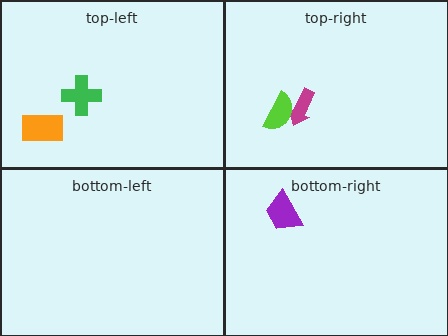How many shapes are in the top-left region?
2.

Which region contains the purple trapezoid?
The bottom-right region.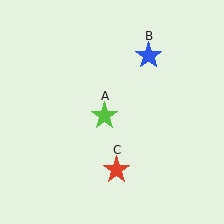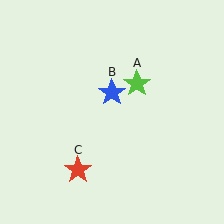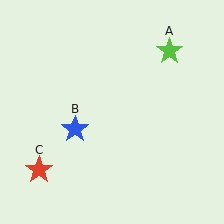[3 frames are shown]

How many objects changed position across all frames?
3 objects changed position: lime star (object A), blue star (object B), red star (object C).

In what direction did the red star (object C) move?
The red star (object C) moved left.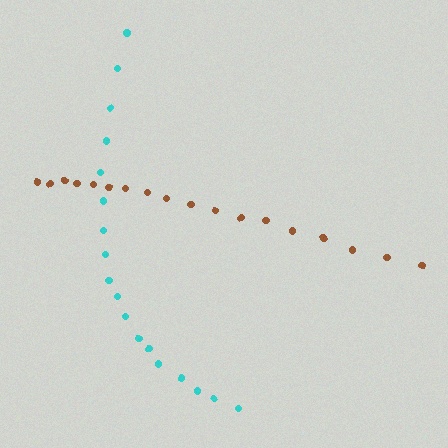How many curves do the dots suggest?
There are 2 distinct paths.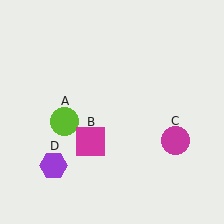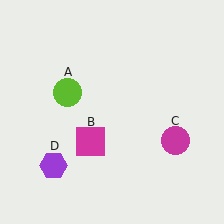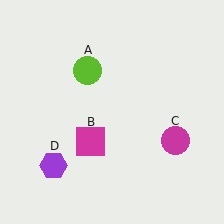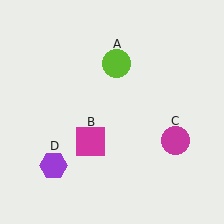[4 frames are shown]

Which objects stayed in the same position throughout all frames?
Magenta square (object B) and magenta circle (object C) and purple hexagon (object D) remained stationary.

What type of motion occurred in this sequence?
The lime circle (object A) rotated clockwise around the center of the scene.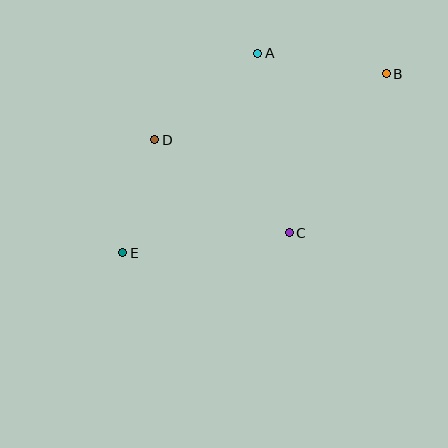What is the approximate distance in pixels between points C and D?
The distance between C and D is approximately 164 pixels.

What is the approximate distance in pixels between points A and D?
The distance between A and D is approximately 134 pixels.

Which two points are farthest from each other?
Points B and E are farthest from each other.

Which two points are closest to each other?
Points D and E are closest to each other.